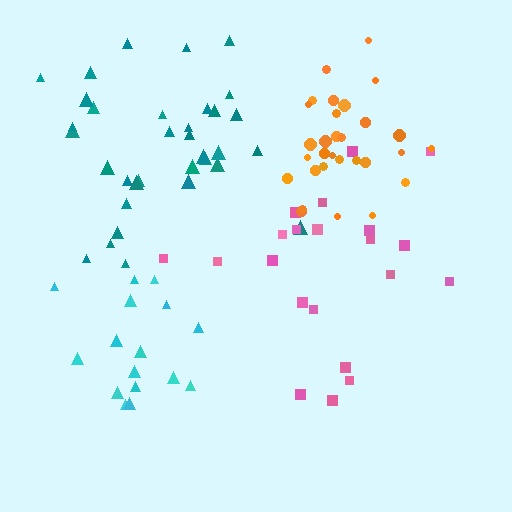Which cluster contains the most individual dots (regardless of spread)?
Teal (34).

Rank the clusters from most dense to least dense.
orange, cyan, teal, pink.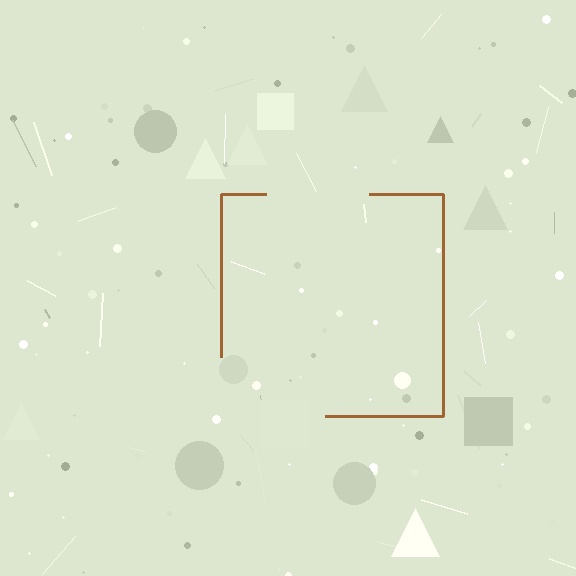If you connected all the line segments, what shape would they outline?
They would outline a square.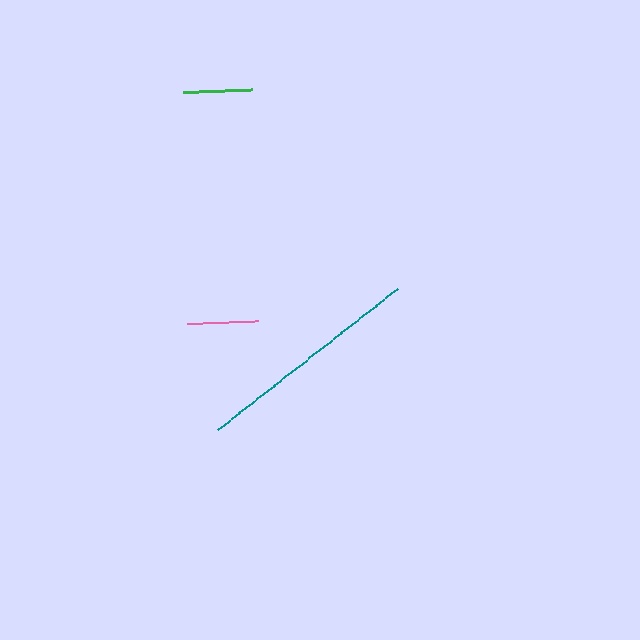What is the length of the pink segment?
The pink segment is approximately 72 pixels long.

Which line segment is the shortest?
The green line is the shortest at approximately 70 pixels.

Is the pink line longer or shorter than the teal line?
The teal line is longer than the pink line.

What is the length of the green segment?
The green segment is approximately 70 pixels long.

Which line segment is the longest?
The teal line is the longest at approximately 228 pixels.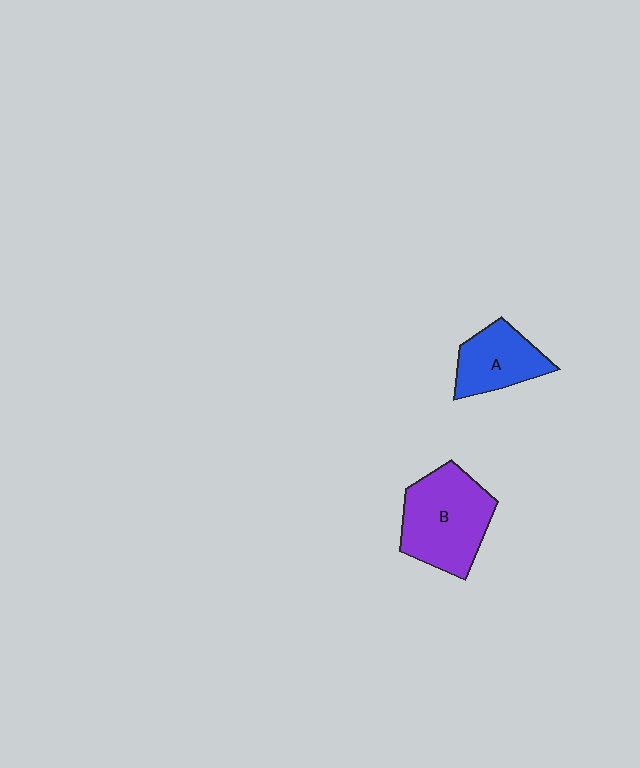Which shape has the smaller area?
Shape A (blue).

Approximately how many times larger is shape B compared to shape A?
Approximately 1.5 times.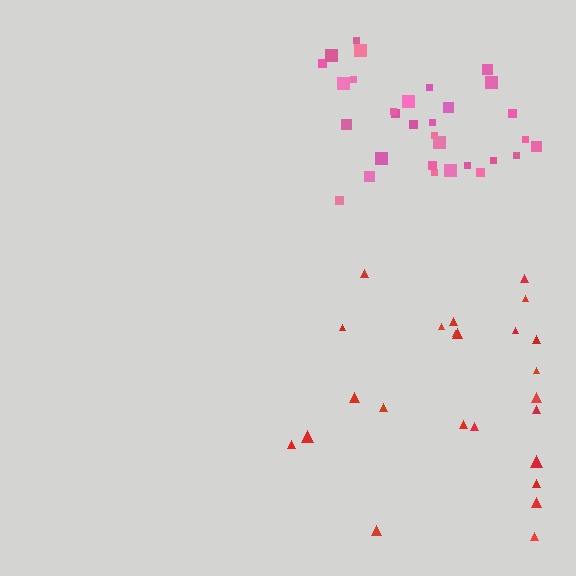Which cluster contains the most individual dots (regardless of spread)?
Pink (31).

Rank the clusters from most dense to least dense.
pink, red.